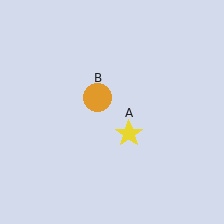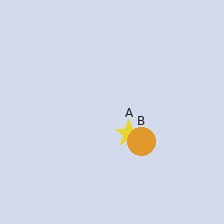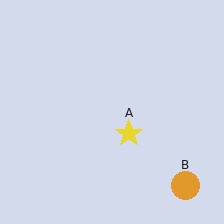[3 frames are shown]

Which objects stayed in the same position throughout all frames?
Yellow star (object A) remained stationary.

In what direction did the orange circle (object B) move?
The orange circle (object B) moved down and to the right.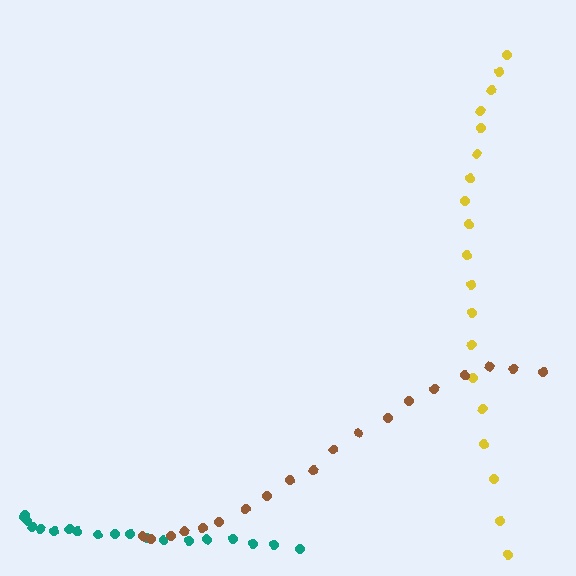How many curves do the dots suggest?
There are 3 distinct paths.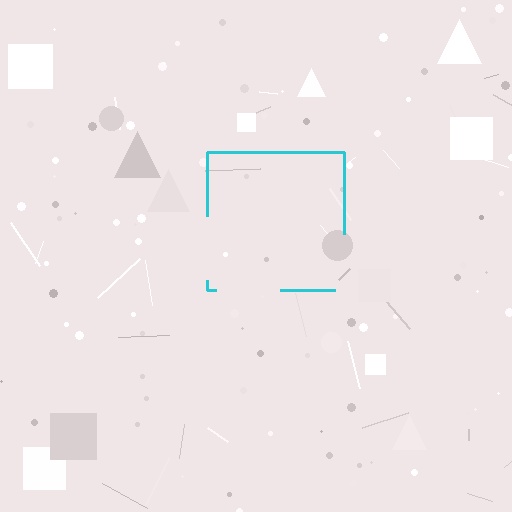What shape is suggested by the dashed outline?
The dashed outline suggests a square.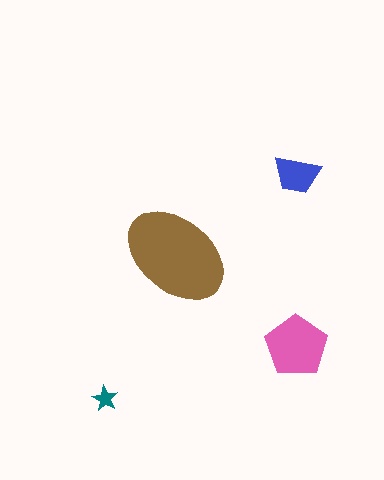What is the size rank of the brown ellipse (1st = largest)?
1st.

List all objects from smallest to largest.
The teal star, the blue trapezoid, the pink pentagon, the brown ellipse.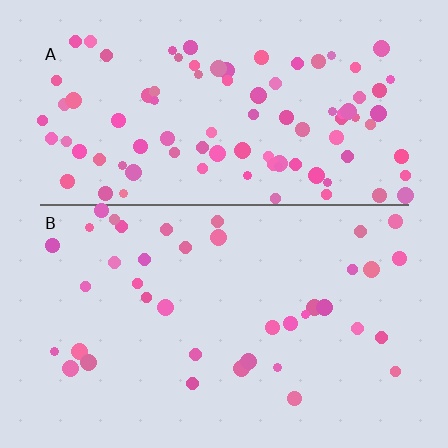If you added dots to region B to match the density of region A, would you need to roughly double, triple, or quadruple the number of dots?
Approximately double.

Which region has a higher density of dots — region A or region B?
A (the top).